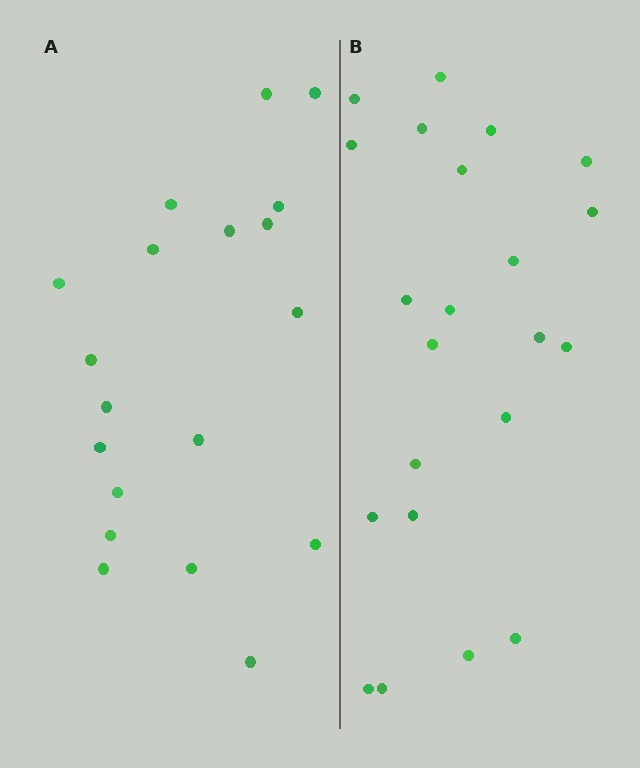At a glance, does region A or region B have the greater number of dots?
Region B (the right region) has more dots.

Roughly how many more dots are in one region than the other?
Region B has just a few more — roughly 2 or 3 more dots than region A.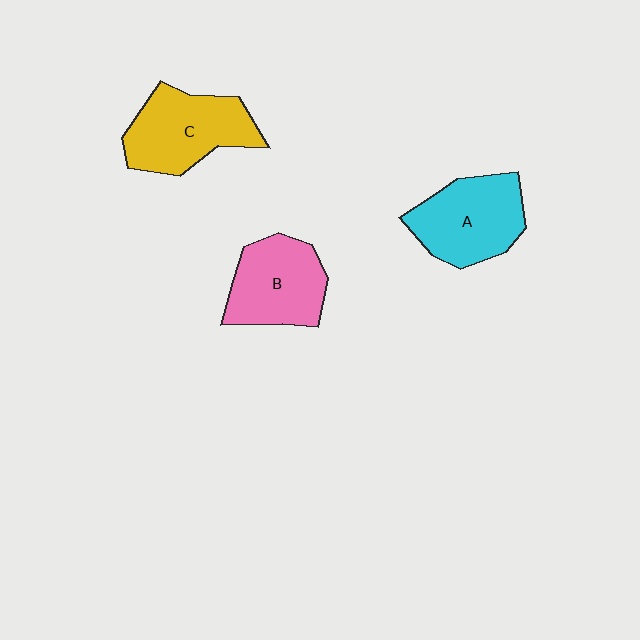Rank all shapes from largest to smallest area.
From largest to smallest: C (yellow), A (cyan), B (pink).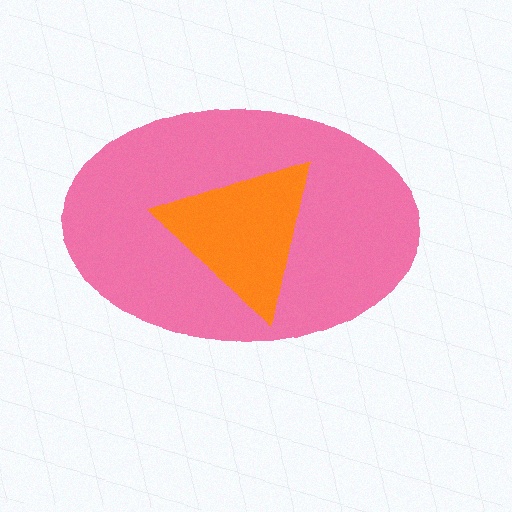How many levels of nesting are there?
2.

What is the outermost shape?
The pink ellipse.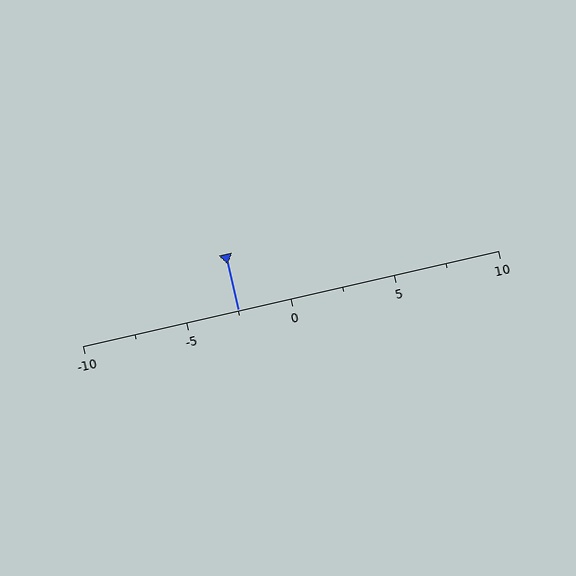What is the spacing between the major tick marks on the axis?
The major ticks are spaced 5 apart.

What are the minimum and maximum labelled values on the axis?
The axis runs from -10 to 10.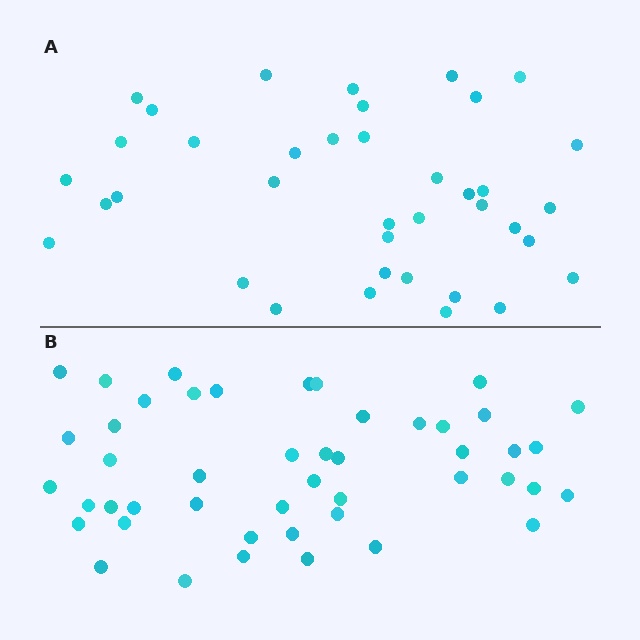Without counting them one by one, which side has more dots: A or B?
Region B (the bottom region) has more dots.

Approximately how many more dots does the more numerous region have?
Region B has roughly 8 or so more dots than region A.